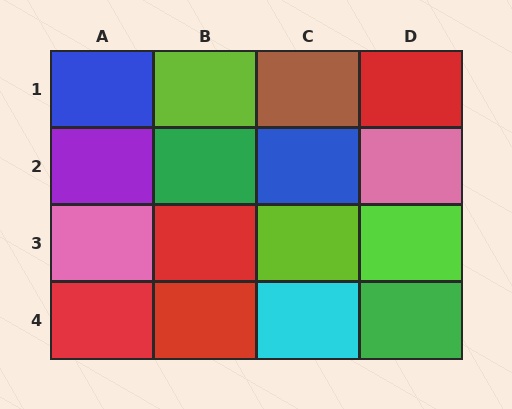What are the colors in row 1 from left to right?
Blue, lime, brown, red.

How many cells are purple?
1 cell is purple.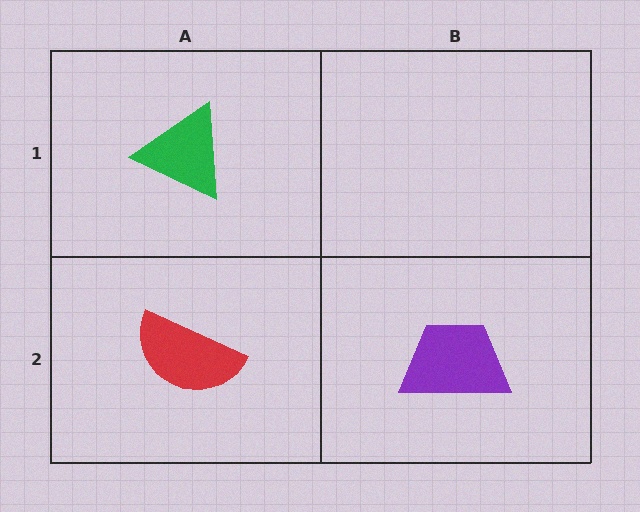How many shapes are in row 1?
1 shape.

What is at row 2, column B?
A purple trapezoid.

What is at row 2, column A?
A red semicircle.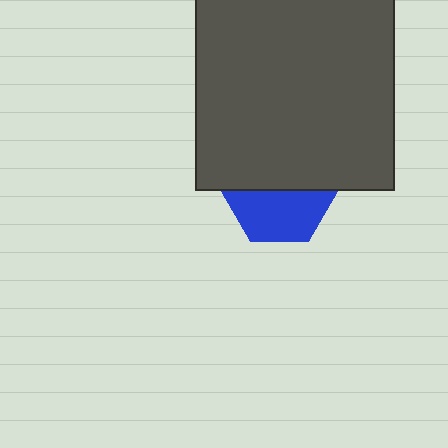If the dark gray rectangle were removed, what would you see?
You would see the complete blue hexagon.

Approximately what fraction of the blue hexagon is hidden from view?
Roughly 50% of the blue hexagon is hidden behind the dark gray rectangle.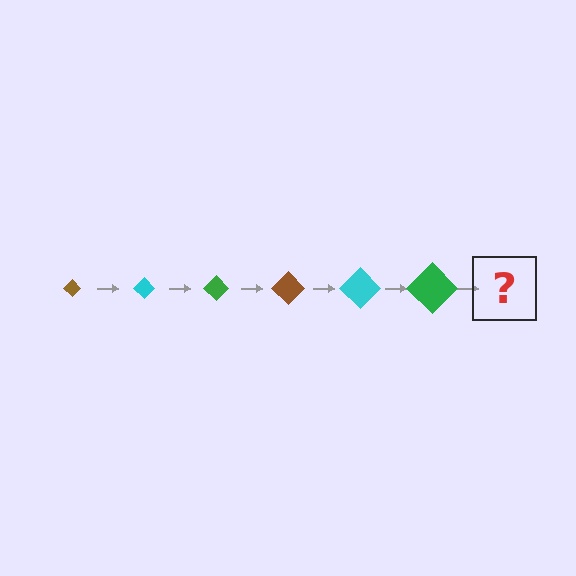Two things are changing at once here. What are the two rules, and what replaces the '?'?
The two rules are that the diamond grows larger each step and the color cycles through brown, cyan, and green. The '?' should be a brown diamond, larger than the previous one.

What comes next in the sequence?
The next element should be a brown diamond, larger than the previous one.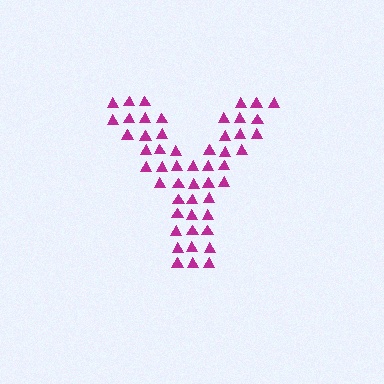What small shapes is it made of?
It is made of small triangles.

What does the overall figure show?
The overall figure shows the letter Y.